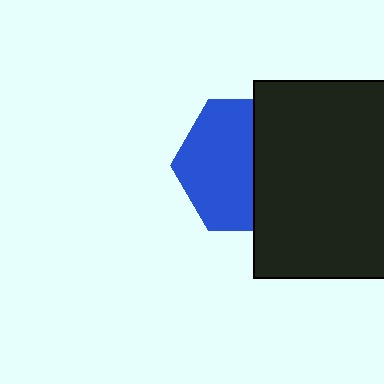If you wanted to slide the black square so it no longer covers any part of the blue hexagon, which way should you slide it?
Slide it right — that is the most direct way to separate the two shapes.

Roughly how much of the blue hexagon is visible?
About half of it is visible (roughly 57%).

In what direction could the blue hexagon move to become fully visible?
The blue hexagon could move left. That would shift it out from behind the black square entirely.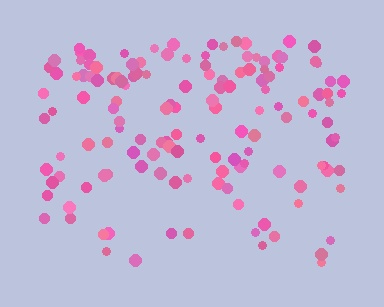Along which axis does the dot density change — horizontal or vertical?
Vertical.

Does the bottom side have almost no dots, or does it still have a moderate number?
Still a moderate number, just noticeably fewer than the top.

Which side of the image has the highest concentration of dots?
The top.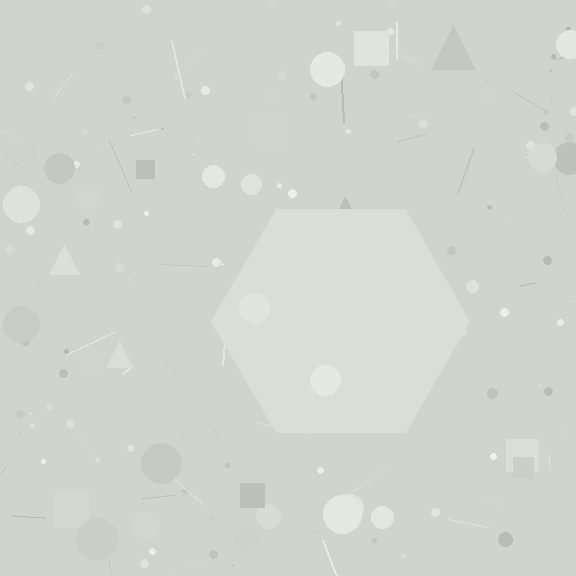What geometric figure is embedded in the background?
A hexagon is embedded in the background.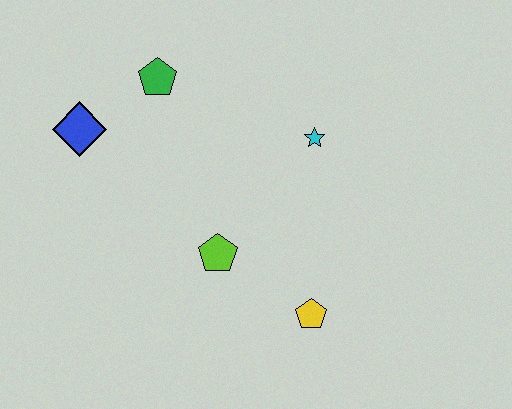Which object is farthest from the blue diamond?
The yellow pentagon is farthest from the blue diamond.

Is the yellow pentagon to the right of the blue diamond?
Yes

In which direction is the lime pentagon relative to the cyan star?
The lime pentagon is below the cyan star.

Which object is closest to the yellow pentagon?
The lime pentagon is closest to the yellow pentagon.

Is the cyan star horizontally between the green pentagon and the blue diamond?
No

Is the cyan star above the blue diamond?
No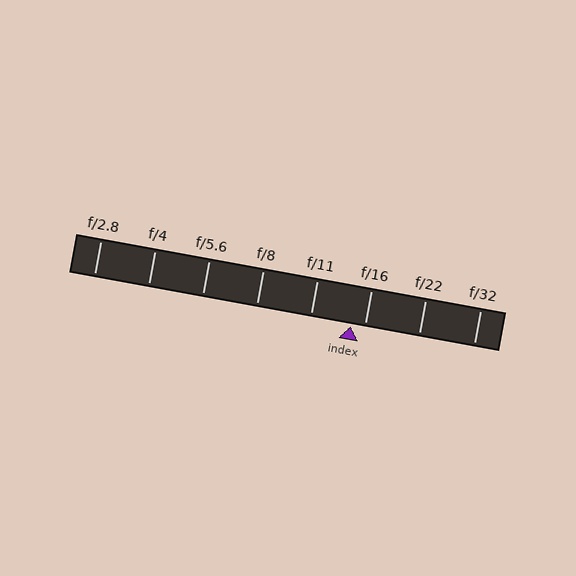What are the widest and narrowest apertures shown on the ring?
The widest aperture shown is f/2.8 and the narrowest is f/32.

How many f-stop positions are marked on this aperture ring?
There are 8 f-stop positions marked.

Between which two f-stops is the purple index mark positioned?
The index mark is between f/11 and f/16.